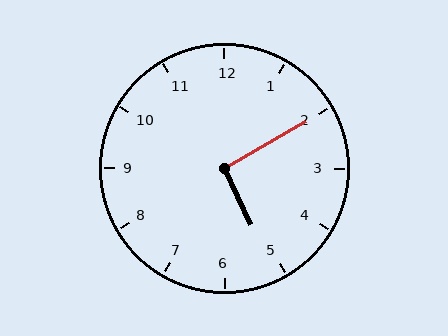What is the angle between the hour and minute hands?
Approximately 95 degrees.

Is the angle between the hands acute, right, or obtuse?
It is right.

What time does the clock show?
5:10.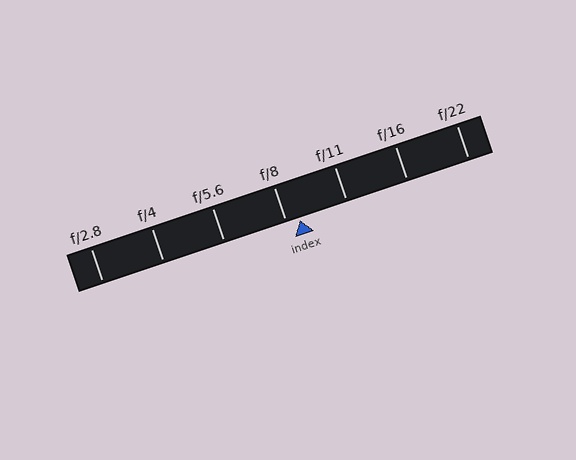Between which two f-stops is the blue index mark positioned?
The index mark is between f/8 and f/11.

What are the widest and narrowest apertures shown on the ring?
The widest aperture shown is f/2.8 and the narrowest is f/22.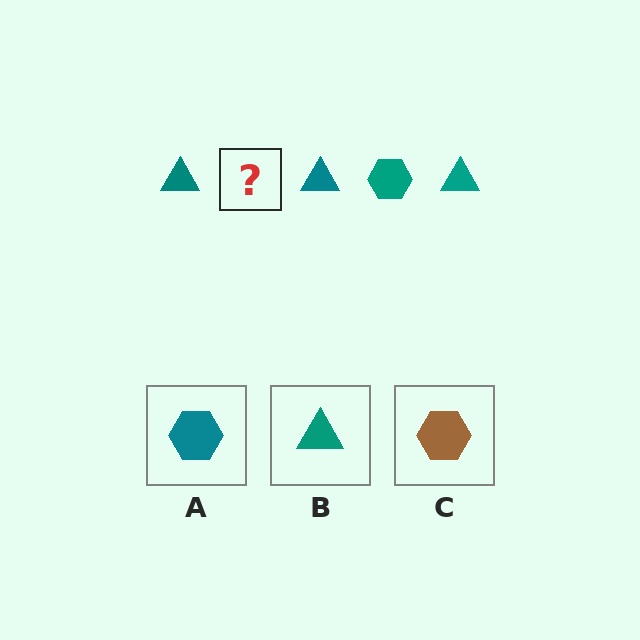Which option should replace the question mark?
Option A.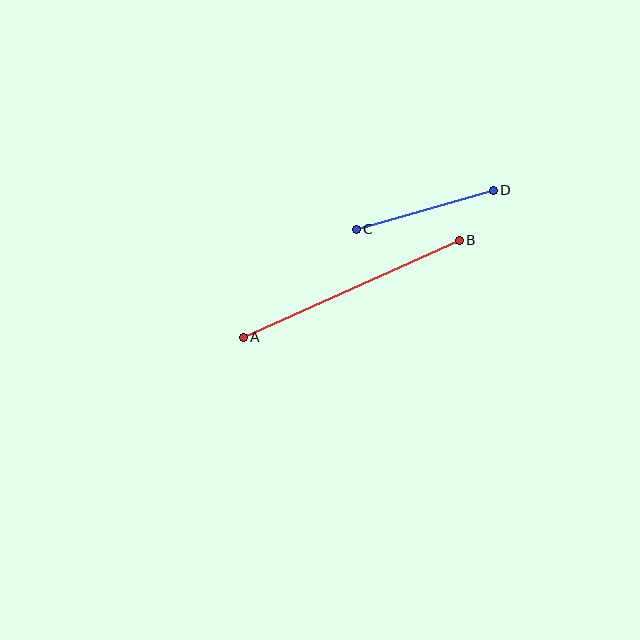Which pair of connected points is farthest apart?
Points A and B are farthest apart.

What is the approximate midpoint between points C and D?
The midpoint is at approximately (425, 210) pixels.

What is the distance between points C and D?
The distance is approximately 142 pixels.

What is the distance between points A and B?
The distance is approximately 237 pixels.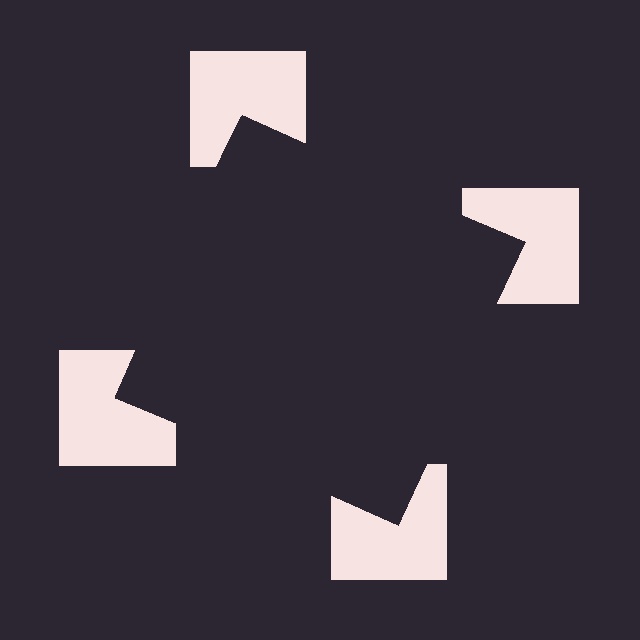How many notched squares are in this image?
There are 4 — one at each vertex of the illusory square.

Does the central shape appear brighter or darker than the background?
It typically appears slightly darker than the background, even though no actual brightness change is drawn.